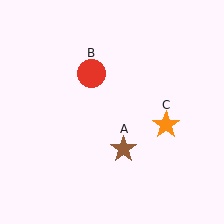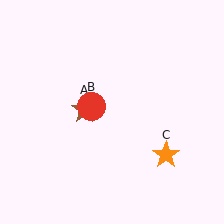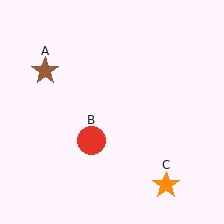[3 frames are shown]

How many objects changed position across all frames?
3 objects changed position: brown star (object A), red circle (object B), orange star (object C).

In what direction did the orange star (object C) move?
The orange star (object C) moved down.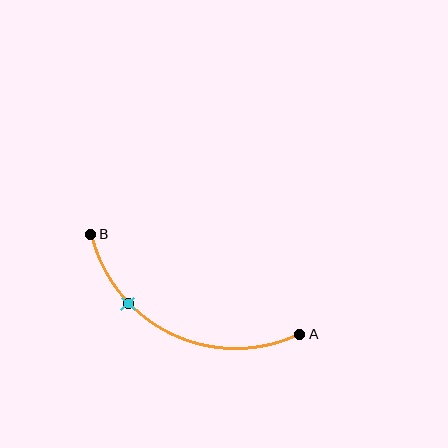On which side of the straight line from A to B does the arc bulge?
The arc bulges below the straight line connecting A and B.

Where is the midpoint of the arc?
The arc midpoint is the point on the curve farthest from the straight line joining A and B. It sits below that line.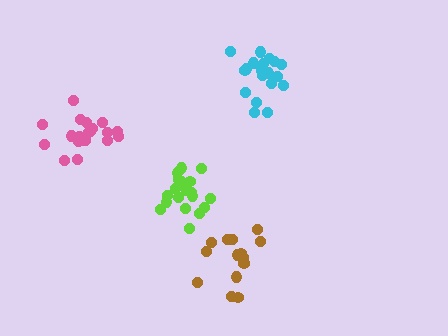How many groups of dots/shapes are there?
There are 4 groups.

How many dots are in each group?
Group 1: 20 dots, Group 2: 15 dots, Group 3: 21 dots, Group 4: 19 dots (75 total).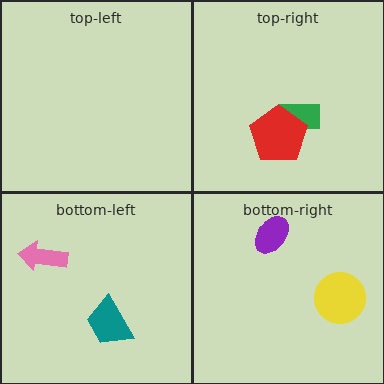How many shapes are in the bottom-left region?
2.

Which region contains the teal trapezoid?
The bottom-left region.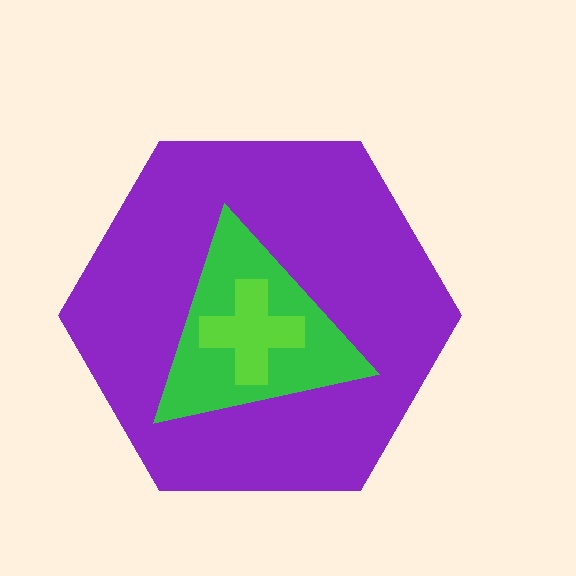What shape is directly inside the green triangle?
The lime cross.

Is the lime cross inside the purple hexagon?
Yes.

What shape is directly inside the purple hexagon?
The green triangle.